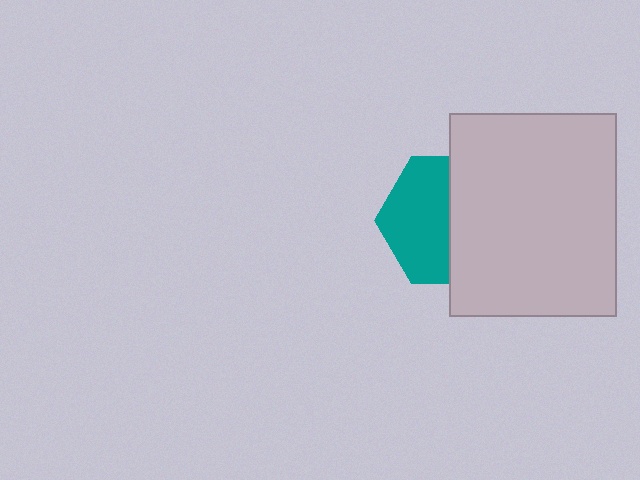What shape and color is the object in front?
The object in front is a light gray rectangle.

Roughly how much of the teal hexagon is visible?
About half of it is visible (roughly 51%).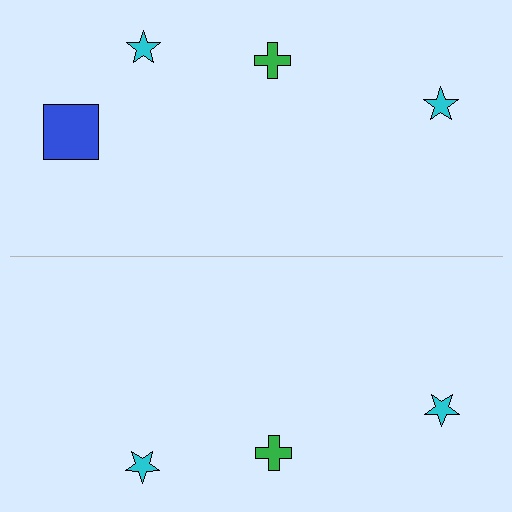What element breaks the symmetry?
A blue square is missing from the bottom side.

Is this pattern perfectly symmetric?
No, the pattern is not perfectly symmetric. A blue square is missing from the bottom side.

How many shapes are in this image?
There are 7 shapes in this image.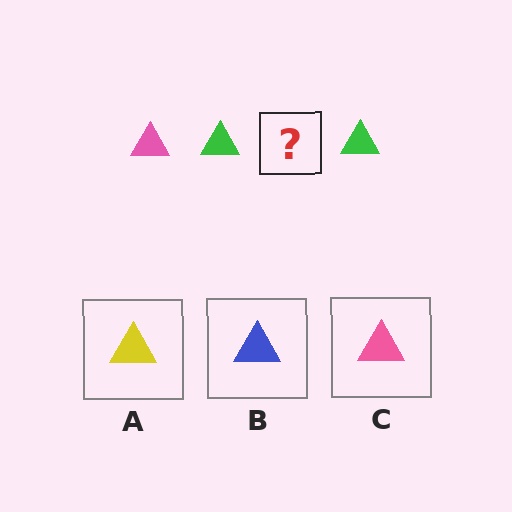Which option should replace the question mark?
Option C.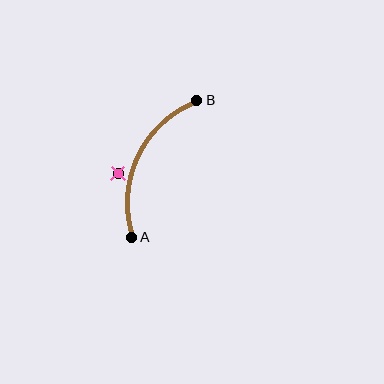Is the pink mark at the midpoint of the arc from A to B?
No — the pink mark does not lie on the arc at all. It sits slightly outside the curve.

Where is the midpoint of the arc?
The arc midpoint is the point on the curve farthest from the straight line joining A and B. It sits to the left of that line.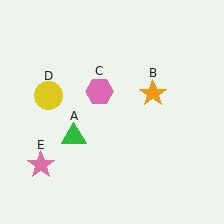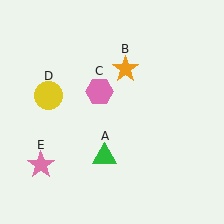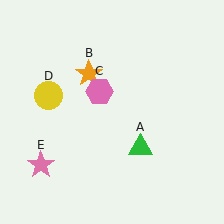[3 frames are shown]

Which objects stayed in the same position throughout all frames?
Pink hexagon (object C) and yellow circle (object D) and pink star (object E) remained stationary.